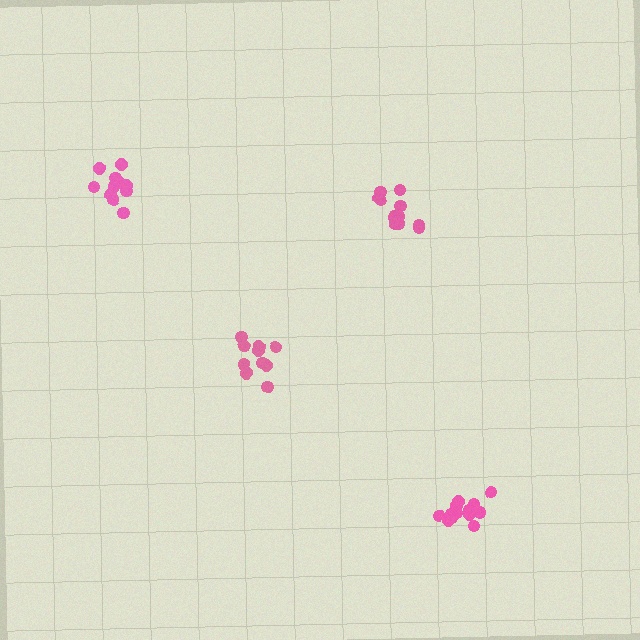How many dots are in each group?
Group 1: 11 dots, Group 2: 11 dots, Group 3: 13 dots, Group 4: 10 dots (45 total).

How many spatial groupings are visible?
There are 4 spatial groupings.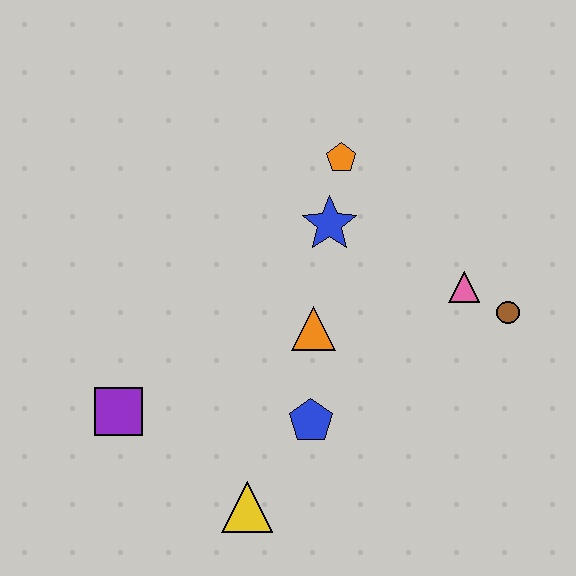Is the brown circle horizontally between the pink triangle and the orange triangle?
No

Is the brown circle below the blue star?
Yes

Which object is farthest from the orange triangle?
The purple square is farthest from the orange triangle.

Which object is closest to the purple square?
The yellow triangle is closest to the purple square.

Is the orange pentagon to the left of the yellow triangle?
No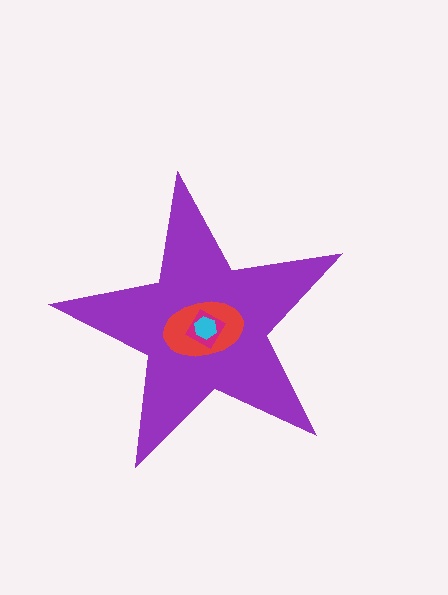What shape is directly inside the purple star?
The red ellipse.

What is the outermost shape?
The purple star.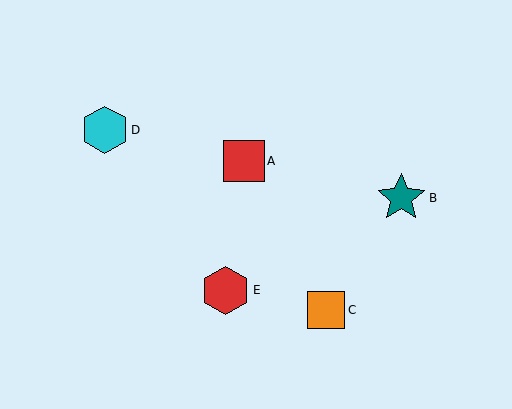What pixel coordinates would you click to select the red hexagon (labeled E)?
Click at (225, 290) to select the red hexagon E.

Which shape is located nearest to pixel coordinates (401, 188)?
The teal star (labeled B) at (401, 198) is nearest to that location.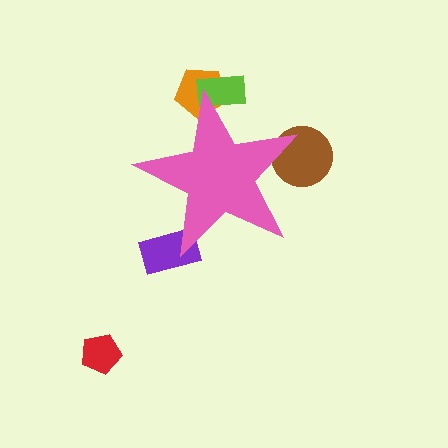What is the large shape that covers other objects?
A pink star.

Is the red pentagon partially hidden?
No, the red pentagon is fully visible.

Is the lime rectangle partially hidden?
Yes, the lime rectangle is partially hidden behind the pink star.